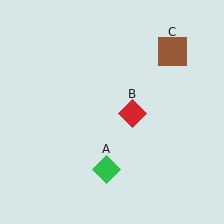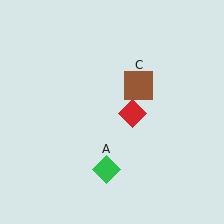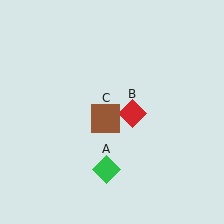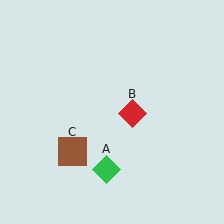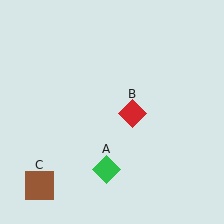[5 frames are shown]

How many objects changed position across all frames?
1 object changed position: brown square (object C).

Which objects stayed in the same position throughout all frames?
Green diamond (object A) and red diamond (object B) remained stationary.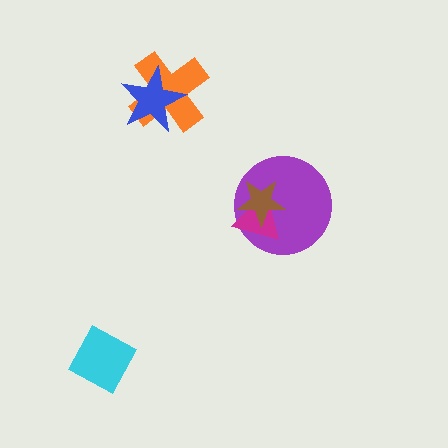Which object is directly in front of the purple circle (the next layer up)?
The magenta triangle is directly in front of the purple circle.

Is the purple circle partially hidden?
Yes, it is partially covered by another shape.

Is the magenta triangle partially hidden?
Yes, it is partially covered by another shape.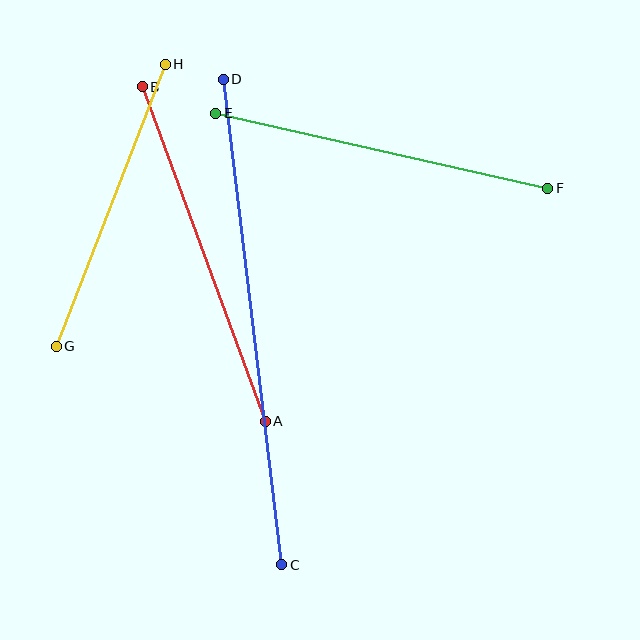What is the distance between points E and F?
The distance is approximately 341 pixels.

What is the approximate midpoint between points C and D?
The midpoint is at approximately (253, 322) pixels.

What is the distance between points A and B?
The distance is approximately 356 pixels.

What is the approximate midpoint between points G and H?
The midpoint is at approximately (111, 205) pixels.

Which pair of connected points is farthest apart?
Points C and D are farthest apart.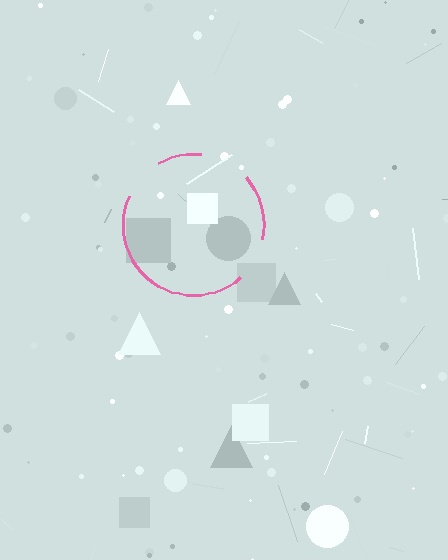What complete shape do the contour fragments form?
The contour fragments form a circle.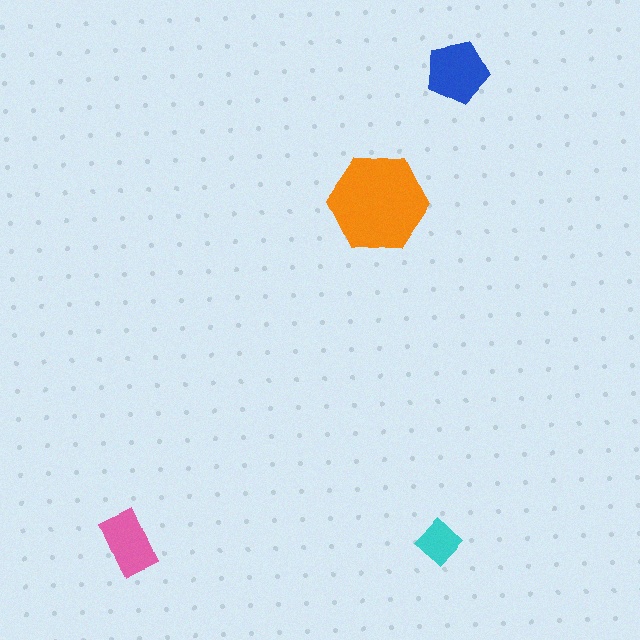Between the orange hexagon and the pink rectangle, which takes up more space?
The orange hexagon.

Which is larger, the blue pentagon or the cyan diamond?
The blue pentagon.